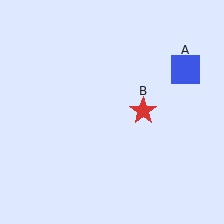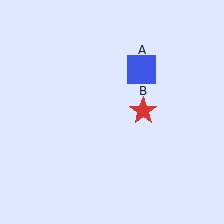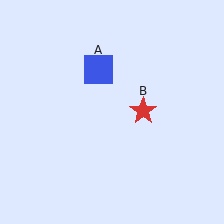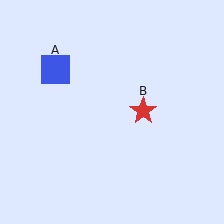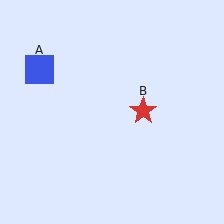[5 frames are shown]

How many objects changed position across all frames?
1 object changed position: blue square (object A).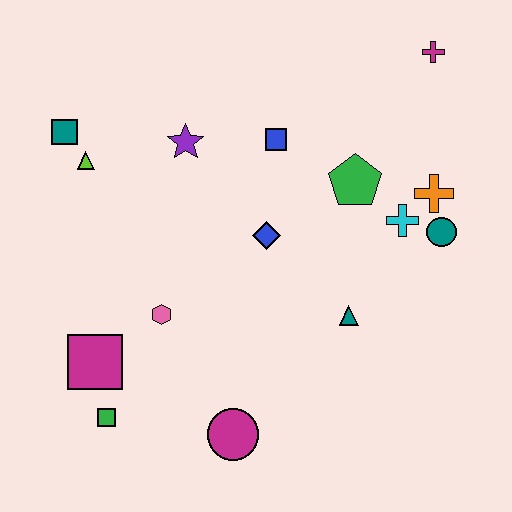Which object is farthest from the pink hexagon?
The magenta cross is farthest from the pink hexagon.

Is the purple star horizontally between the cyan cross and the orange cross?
No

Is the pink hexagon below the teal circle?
Yes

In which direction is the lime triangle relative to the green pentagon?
The lime triangle is to the left of the green pentagon.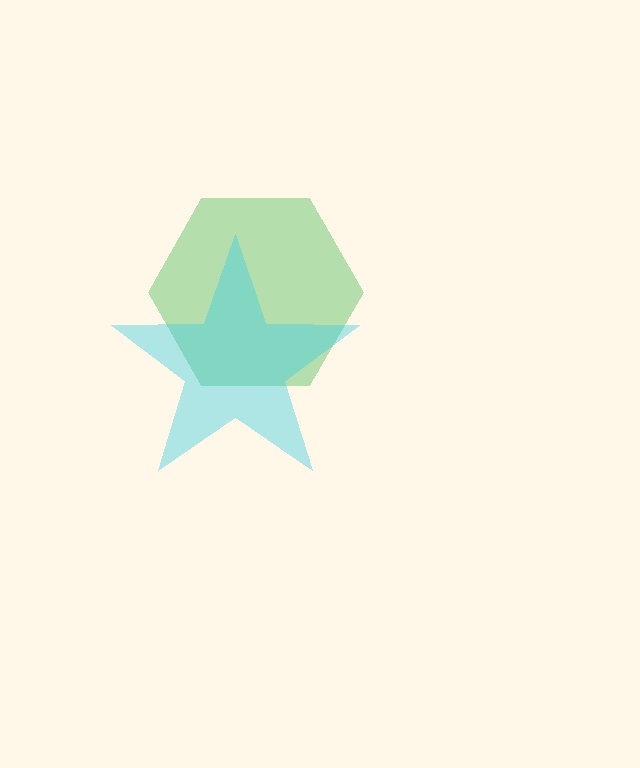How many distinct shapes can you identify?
There are 2 distinct shapes: a green hexagon, a cyan star.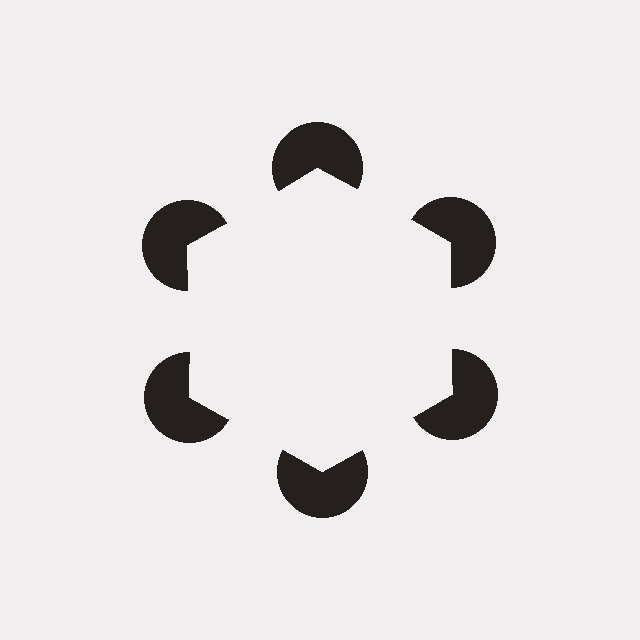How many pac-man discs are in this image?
There are 6 — one at each vertex of the illusory hexagon.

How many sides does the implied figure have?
6 sides.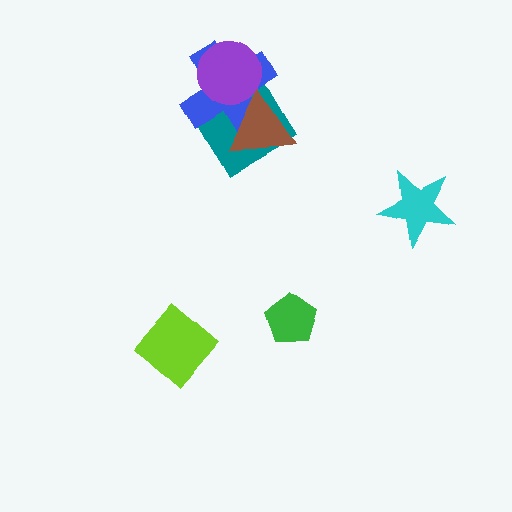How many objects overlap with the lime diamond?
0 objects overlap with the lime diamond.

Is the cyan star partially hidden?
No, no other shape covers it.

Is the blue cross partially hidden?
Yes, it is partially covered by another shape.